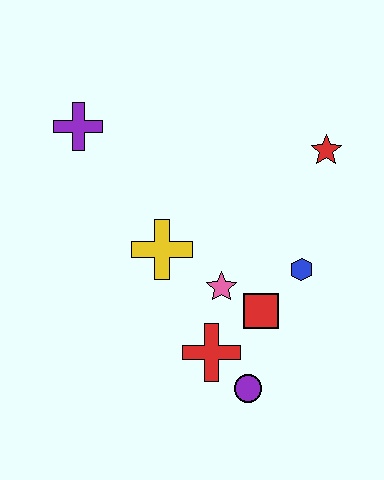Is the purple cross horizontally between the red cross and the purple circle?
No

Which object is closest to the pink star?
The red square is closest to the pink star.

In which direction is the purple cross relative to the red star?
The purple cross is to the left of the red star.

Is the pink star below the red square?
No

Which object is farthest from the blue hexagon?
The purple cross is farthest from the blue hexagon.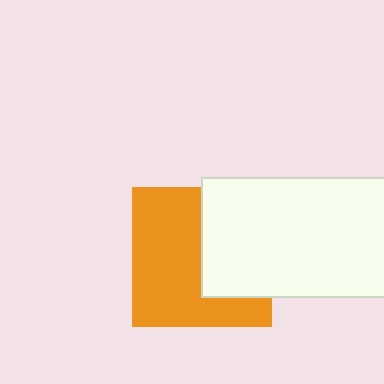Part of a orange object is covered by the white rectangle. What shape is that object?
It is a square.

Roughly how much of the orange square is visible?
About half of it is visible (roughly 61%).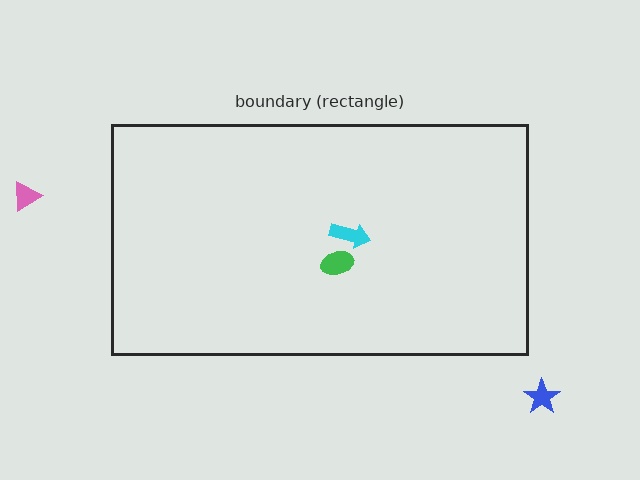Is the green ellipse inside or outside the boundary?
Inside.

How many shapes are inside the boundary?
2 inside, 2 outside.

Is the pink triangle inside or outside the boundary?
Outside.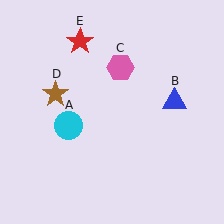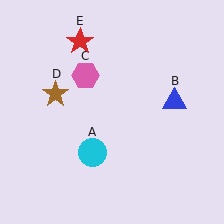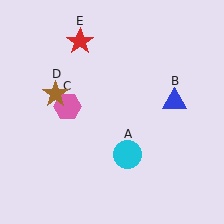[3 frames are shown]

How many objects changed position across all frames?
2 objects changed position: cyan circle (object A), pink hexagon (object C).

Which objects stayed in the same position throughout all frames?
Blue triangle (object B) and brown star (object D) and red star (object E) remained stationary.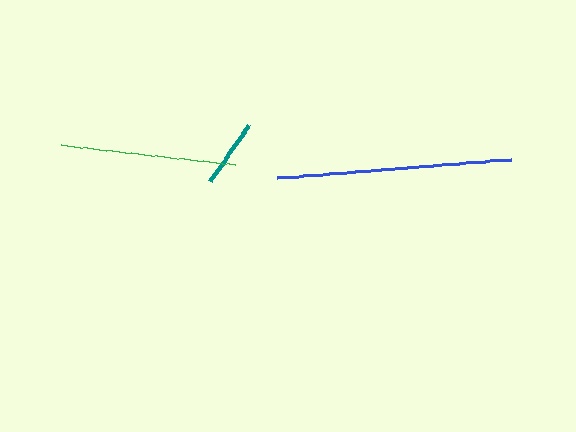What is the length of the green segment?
The green segment is approximately 175 pixels long.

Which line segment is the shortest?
The teal line is the shortest at approximately 69 pixels.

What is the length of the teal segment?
The teal segment is approximately 69 pixels long.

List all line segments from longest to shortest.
From longest to shortest: blue, green, teal.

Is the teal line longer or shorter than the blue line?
The blue line is longer than the teal line.